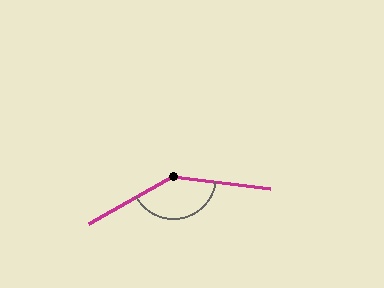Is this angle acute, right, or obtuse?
It is obtuse.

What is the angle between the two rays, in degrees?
Approximately 144 degrees.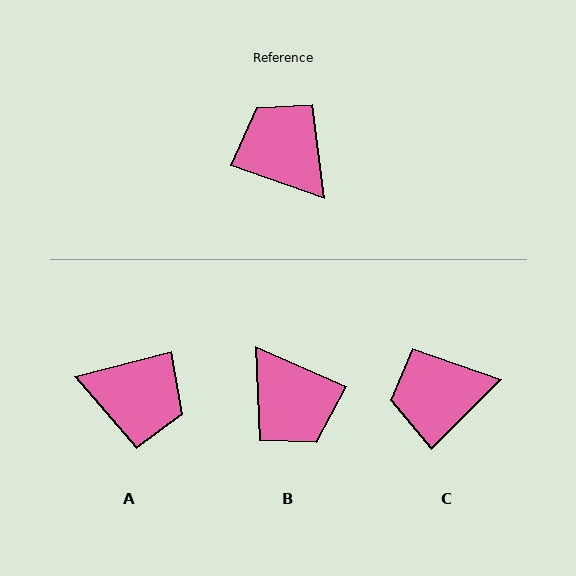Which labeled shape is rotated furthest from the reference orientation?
B, about 176 degrees away.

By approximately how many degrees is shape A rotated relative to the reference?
Approximately 146 degrees clockwise.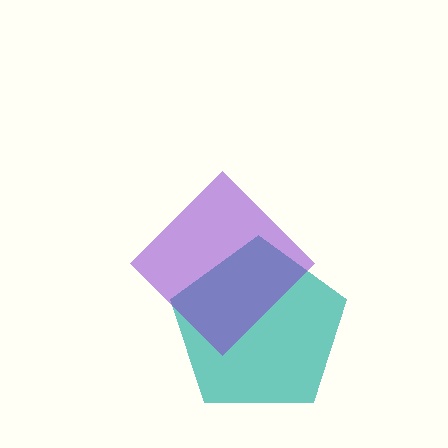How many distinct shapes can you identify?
There are 2 distinct shapes: a teal pentagon, a purple diamond.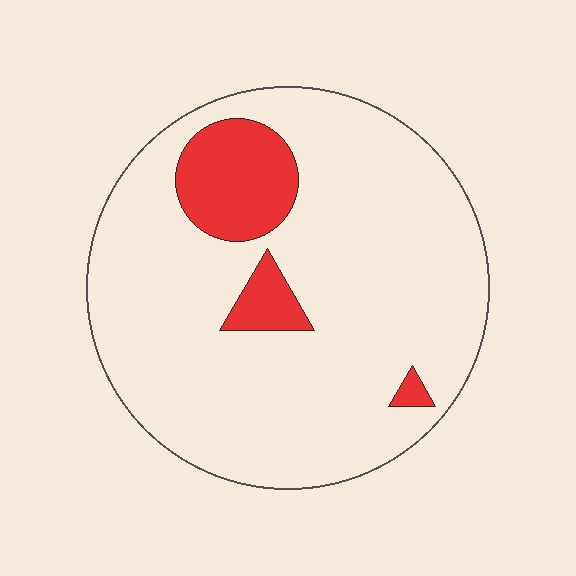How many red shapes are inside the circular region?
3.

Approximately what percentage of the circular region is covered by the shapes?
Approximately 15%.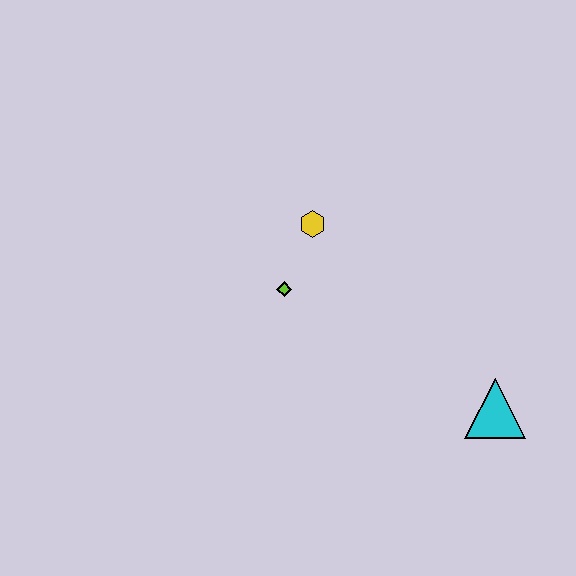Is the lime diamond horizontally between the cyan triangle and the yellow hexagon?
No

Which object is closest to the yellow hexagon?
The lime diamond is closest to the yellow hexagon.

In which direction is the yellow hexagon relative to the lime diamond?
The yellow hexagon is above the lime diamond.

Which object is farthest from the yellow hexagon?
The cyan triangle is farthest from the yellow hexagon.